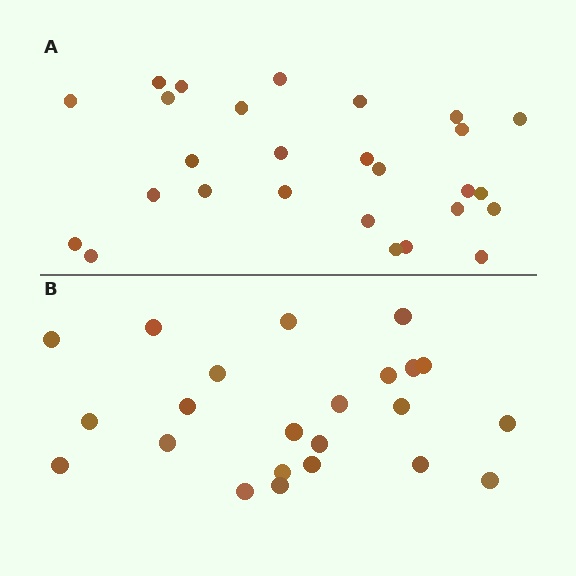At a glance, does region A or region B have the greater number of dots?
Region A (the top region) has more dots.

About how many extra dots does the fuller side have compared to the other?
Region A has about 4 more dots than region B.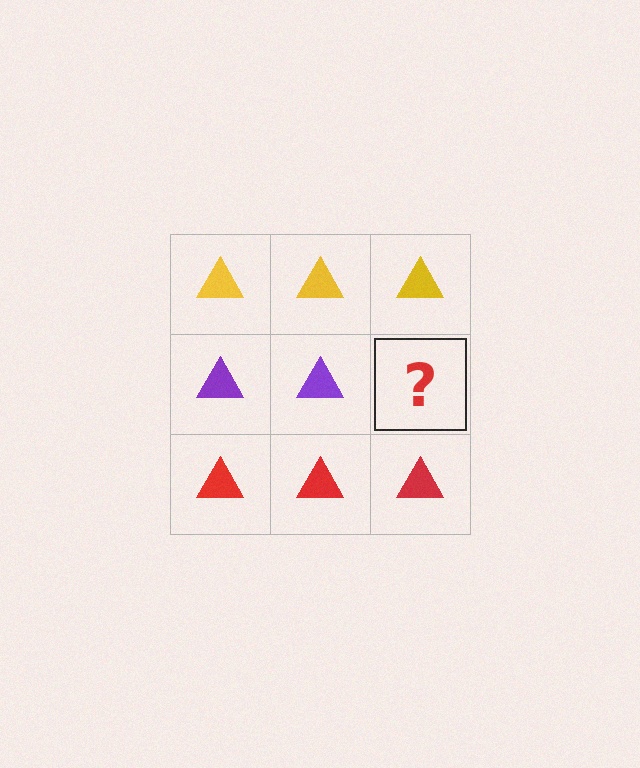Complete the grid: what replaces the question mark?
The question mark should be replaced with a purple triangle.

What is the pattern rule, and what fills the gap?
The rule is that each row has a consistent color. The gap should be filled with a purple triangle.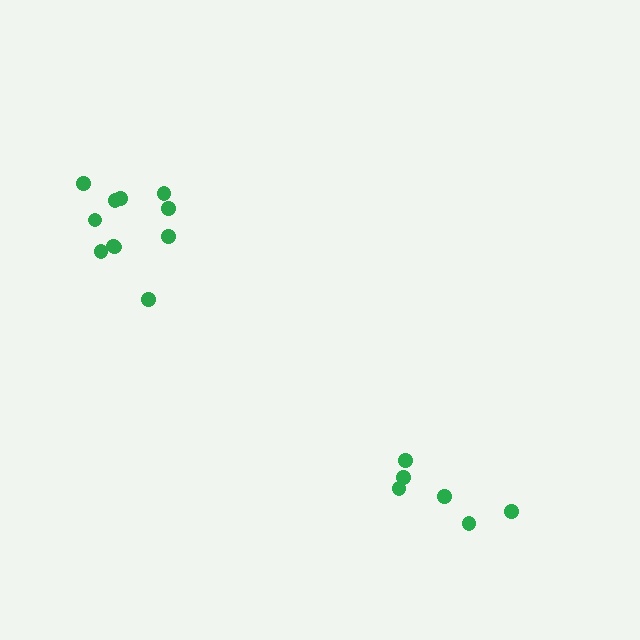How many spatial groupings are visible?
There are 2 spatial groupings.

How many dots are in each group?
Group 1: 11 dots, Group 2: 6 dots (17 total).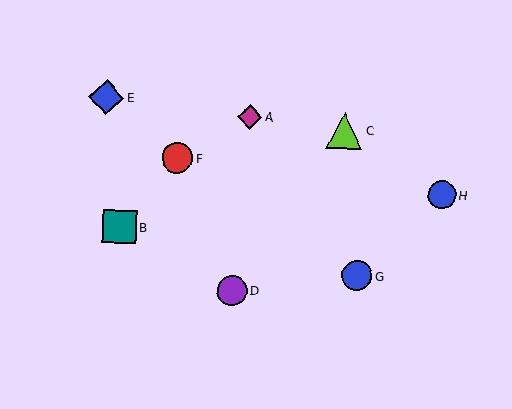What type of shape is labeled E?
Shape E is a blue diamond.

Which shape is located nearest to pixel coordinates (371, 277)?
The blue circle (labeled G) at (357, 276) is nearest to that location.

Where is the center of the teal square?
The center of the teal square is at (120, 227).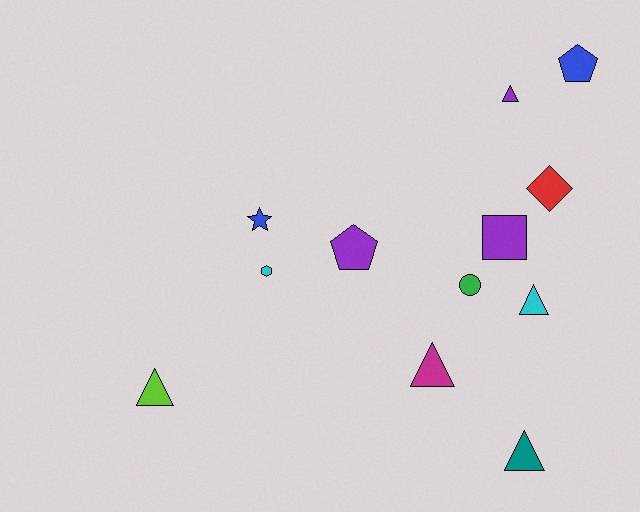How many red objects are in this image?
There is 1 red object.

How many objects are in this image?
There are 12 objects.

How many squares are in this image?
There is 1 square.